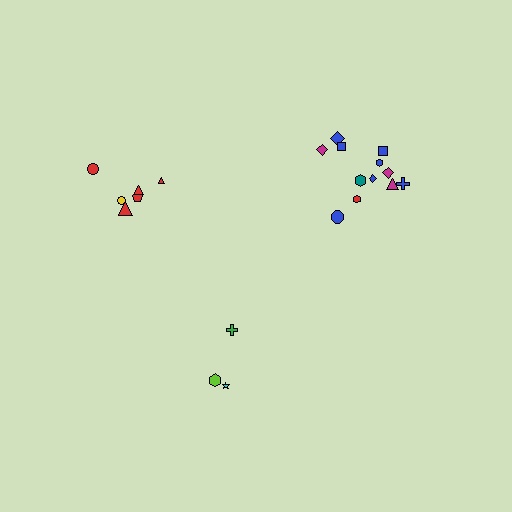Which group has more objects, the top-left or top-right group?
The top-right group.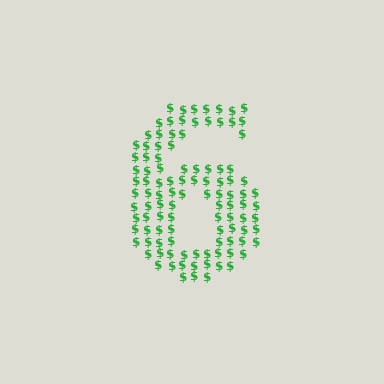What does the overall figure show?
The overall figure shows the digit 6.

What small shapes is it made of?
It is made of small dollar signs.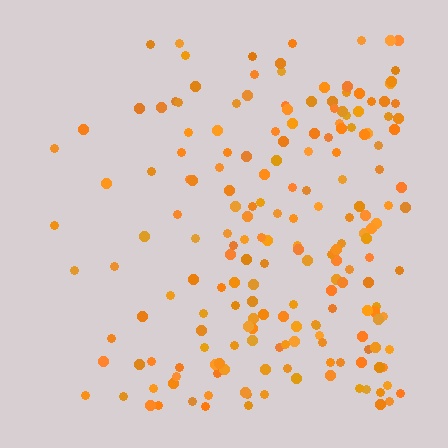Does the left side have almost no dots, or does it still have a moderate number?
Still a moderate number, just noticeably fewer than the right.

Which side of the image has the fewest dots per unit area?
The left.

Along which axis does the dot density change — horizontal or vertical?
Horizontal.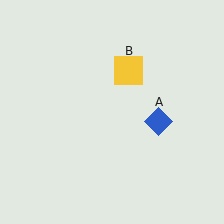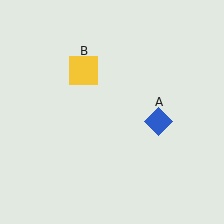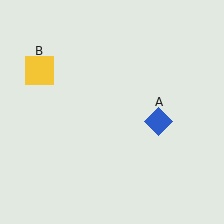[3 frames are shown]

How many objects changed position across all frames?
1 object changed position: yellow square (object B).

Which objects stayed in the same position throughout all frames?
Blue diamond (object A) remained stationary.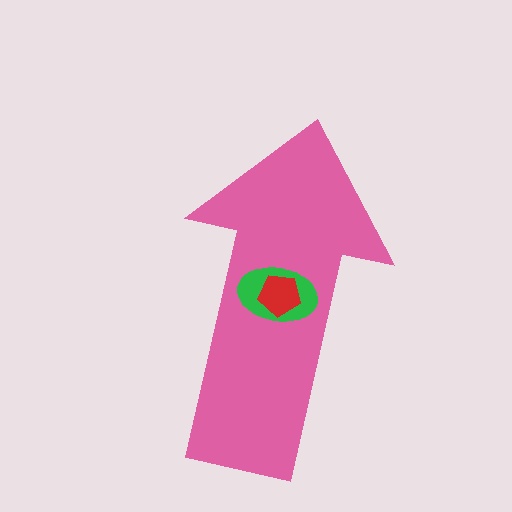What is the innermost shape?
The red pentagon.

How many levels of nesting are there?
3.